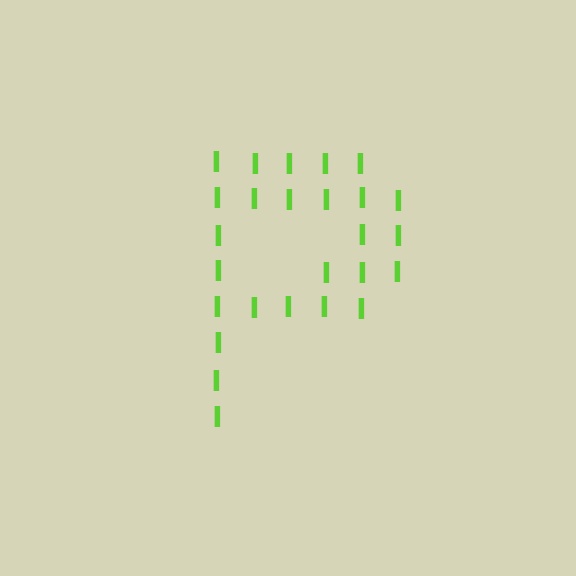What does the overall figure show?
The overall figure shows the letter P.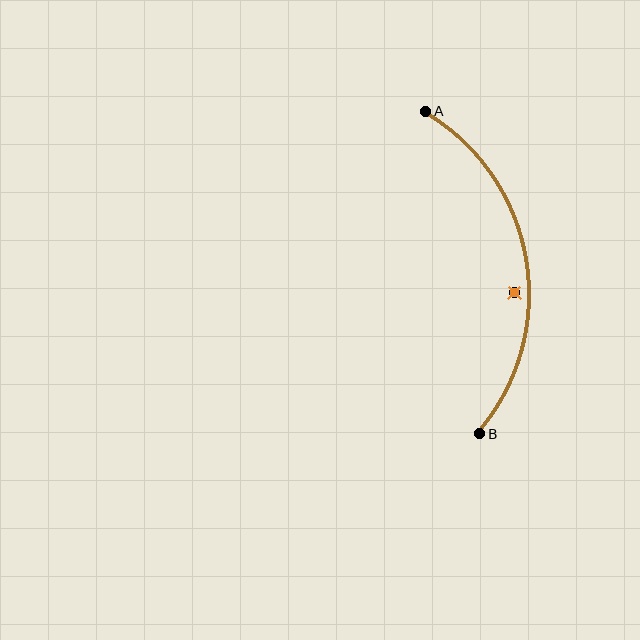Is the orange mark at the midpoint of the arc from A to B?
No — the orange mark does not lie on the arc at all. It sits slightly inside the curve.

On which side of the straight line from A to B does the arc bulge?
The arc bulges to the right of the straight line connecting A and B.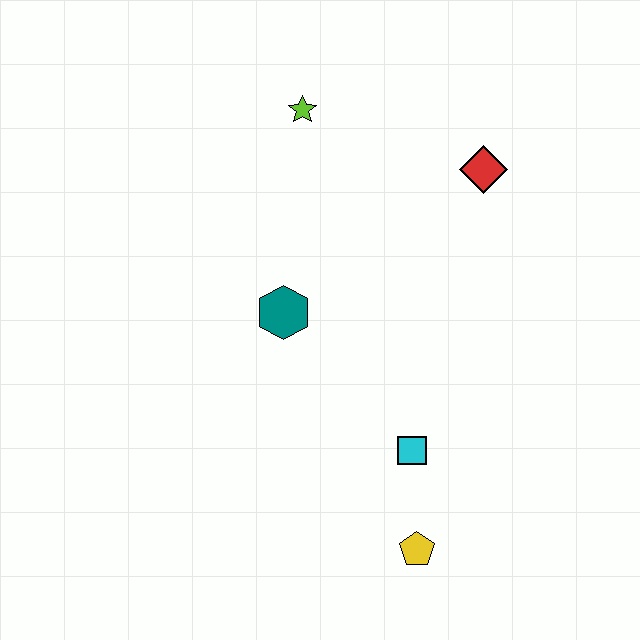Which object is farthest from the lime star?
The yellow pentagon is farthest from the lime star.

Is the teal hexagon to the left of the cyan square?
Yes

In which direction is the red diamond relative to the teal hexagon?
The red diamond is to the right of the teal hexagon.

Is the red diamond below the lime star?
Yes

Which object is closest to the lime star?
The red diamond is closest to the lime star.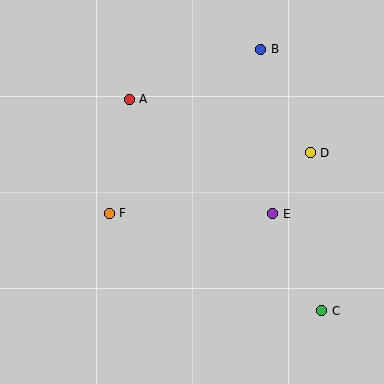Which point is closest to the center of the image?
Point E at (273, 214) is closest to the center.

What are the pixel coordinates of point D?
Point D is at (310, 153).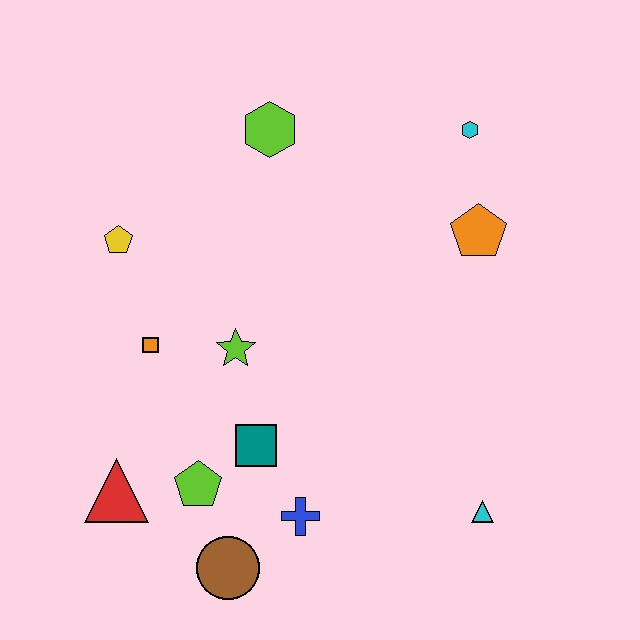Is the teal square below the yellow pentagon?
Yes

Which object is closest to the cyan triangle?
The blue cross is closest to the cyan triangle.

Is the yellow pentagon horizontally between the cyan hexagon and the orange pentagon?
No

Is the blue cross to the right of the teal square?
Yes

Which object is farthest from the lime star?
The cyan hexagon is farthest from the lime star.